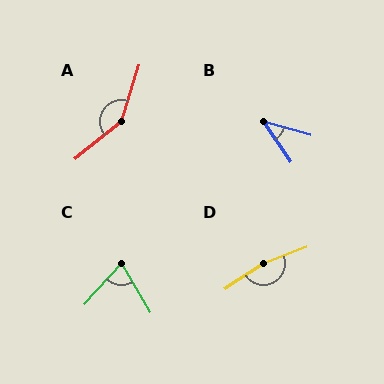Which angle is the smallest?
B, at approximately 40 degrees.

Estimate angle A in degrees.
Approximately 146 degrees.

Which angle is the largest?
D, at approximately 168 degrees.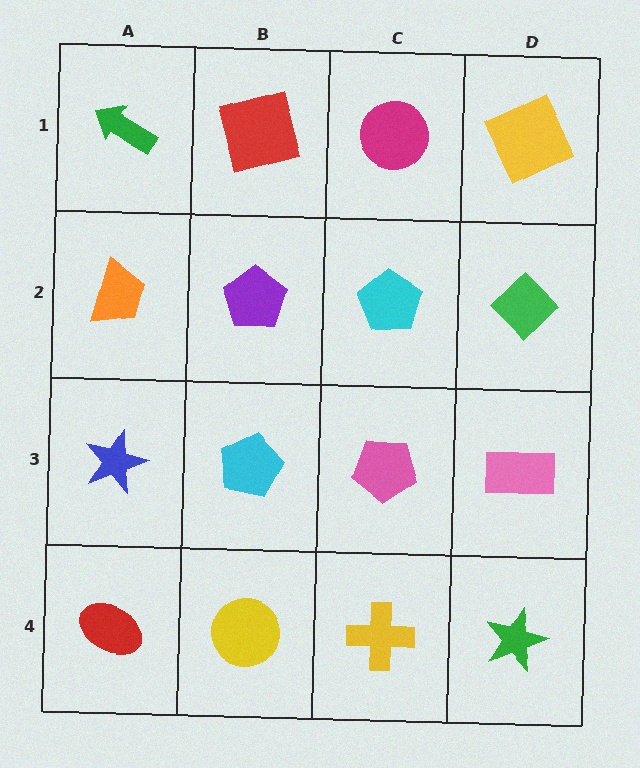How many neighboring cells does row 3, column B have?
4.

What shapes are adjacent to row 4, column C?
A pink pentagon (row 3, column C), a yellow circle (row 4, column B), a green star (row 4, column D).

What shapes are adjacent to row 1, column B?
A purple pentagon (row 2, column B), a green arrow (row 1, column A), a magenta circle (row 1, column C).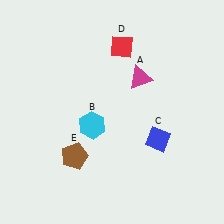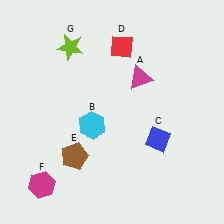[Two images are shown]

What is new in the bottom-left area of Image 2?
A magenta hexagon (F) was added in the bottom-left area of Image 2.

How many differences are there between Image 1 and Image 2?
There are 2 differences between the two images.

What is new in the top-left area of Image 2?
A lime star (G) was added in the top-left area of Image 2.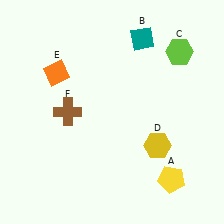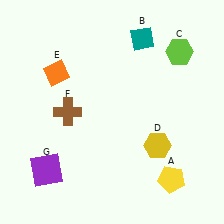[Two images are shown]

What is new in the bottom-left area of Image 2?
A purple square (G) was added in the bottom-left area of Image 2.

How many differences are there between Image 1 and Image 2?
There is 1 difference between the two images.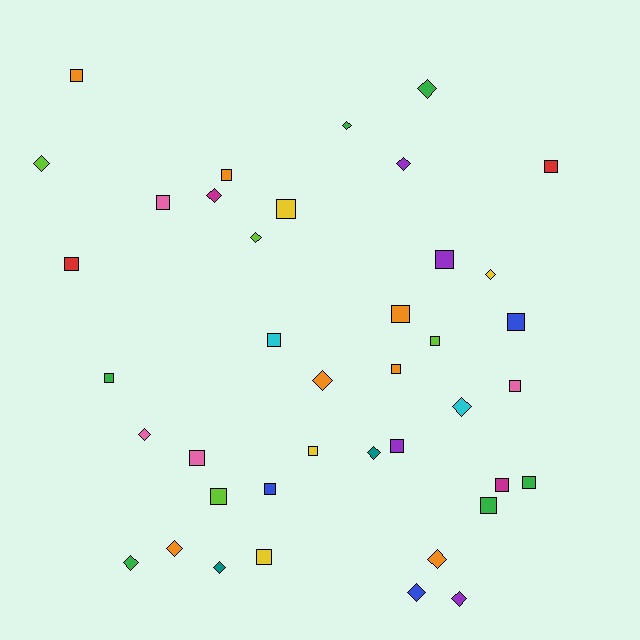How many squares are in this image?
There are 23 squares.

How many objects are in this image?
There are 40 objects.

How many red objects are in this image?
There are 2 red objects.